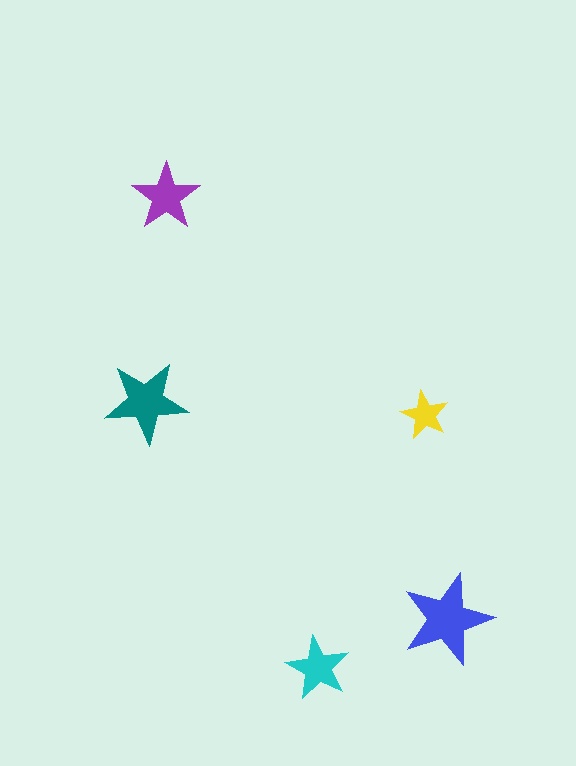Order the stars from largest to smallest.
the blue one, the teal one, the purple one, the cyan one, the yellow one.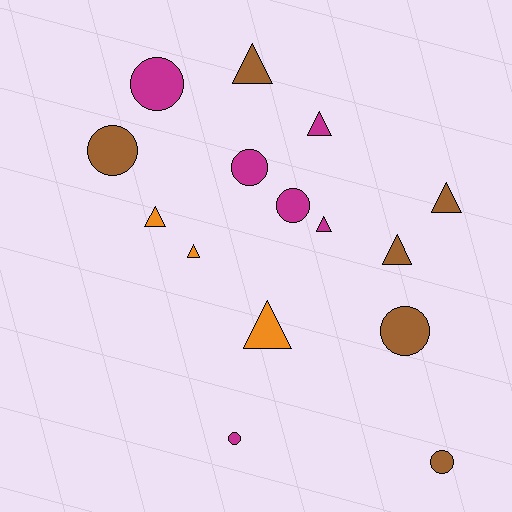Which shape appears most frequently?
Triangle, with 8 objects.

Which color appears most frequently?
Brown, with 6 objects.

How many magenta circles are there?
There are 4 magenta circles.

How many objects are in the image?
There are 15 objects.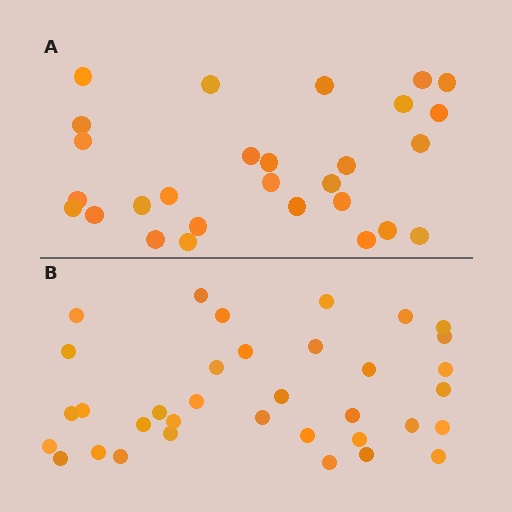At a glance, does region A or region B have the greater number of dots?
Region B (the bottom region) has more dots.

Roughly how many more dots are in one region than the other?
Region B has roughly 8 or so more dots than region A.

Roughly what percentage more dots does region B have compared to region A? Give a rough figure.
About 25% more.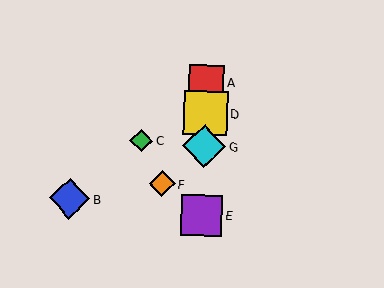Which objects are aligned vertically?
Objects A, D, E, G are aligned vertically.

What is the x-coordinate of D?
Object D is at x≈205.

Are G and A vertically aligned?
Yes, both are at x≈204.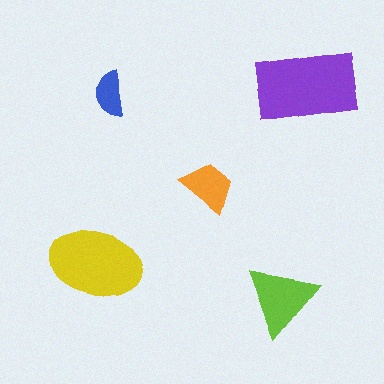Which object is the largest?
The purple rectangle.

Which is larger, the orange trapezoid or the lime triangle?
The lime triangle.